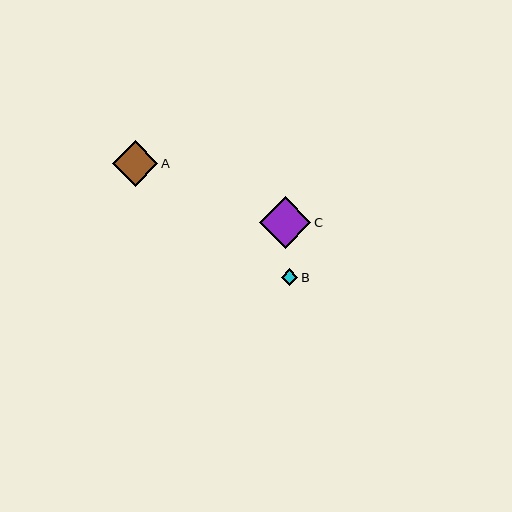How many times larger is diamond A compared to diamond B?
Diamond A is approximately 2.8 times the size of diamond B.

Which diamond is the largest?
Diamond C is the largest with a size of approximately 51 pixels.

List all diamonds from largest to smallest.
From largest to smallest: C, A, B.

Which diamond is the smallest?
Diamond B is the smallest with a size of approximately 16 pixels.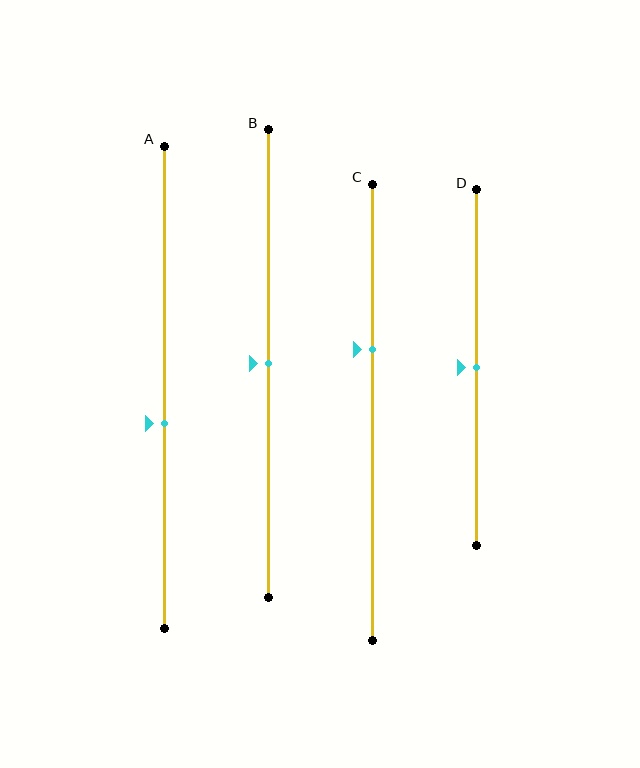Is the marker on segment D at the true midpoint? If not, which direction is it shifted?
Yes, the marker on segment D is at the true midpoint.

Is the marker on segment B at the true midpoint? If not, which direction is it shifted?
Yes, the marker on segment B is at the true midpoint.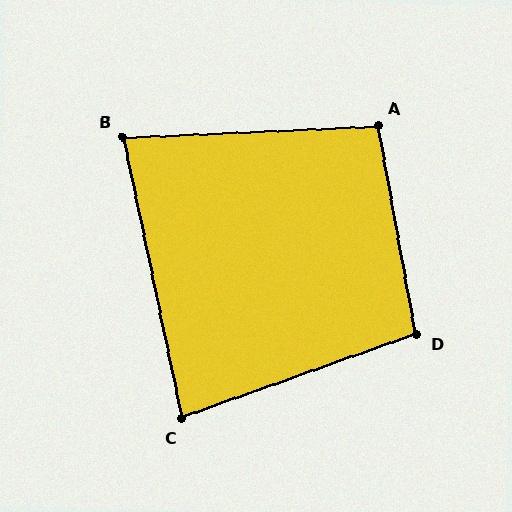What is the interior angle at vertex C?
Approximately 82 degrees (acute).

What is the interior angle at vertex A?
Approximately 98 degrees (obtuse).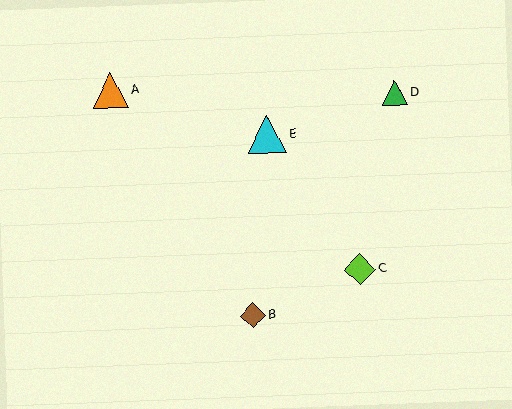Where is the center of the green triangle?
The center of the green triangle is at (395, 93).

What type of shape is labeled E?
Shape E is a cyan triangle.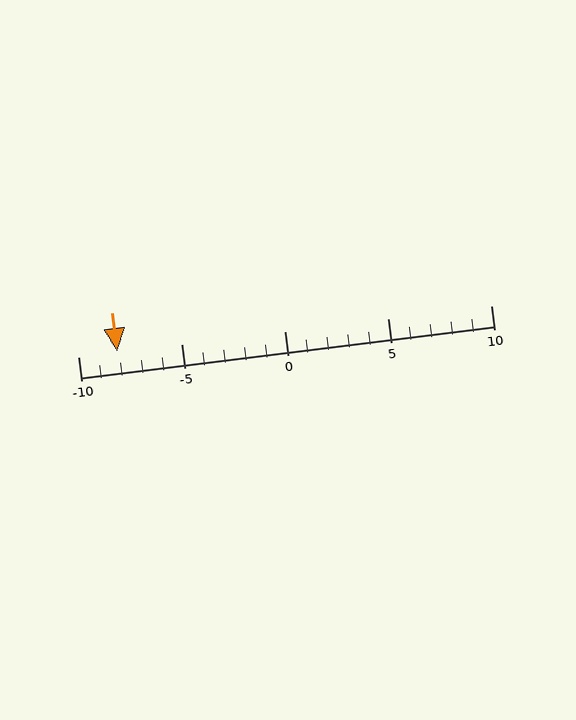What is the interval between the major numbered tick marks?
The major tick marks are spaced 5 units apart.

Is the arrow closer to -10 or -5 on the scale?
The arrow is closer to -10.